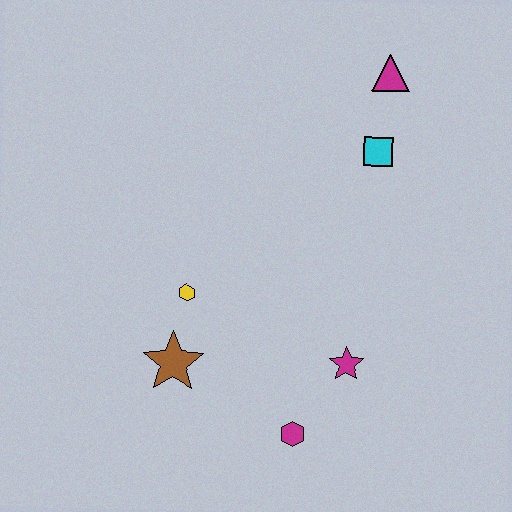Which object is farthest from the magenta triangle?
The magenta hexagon is farthest from the magenta triangle.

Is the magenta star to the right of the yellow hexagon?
Yes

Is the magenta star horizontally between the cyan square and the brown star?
Yes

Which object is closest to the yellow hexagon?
The brown star is closest to the yellow hexagon.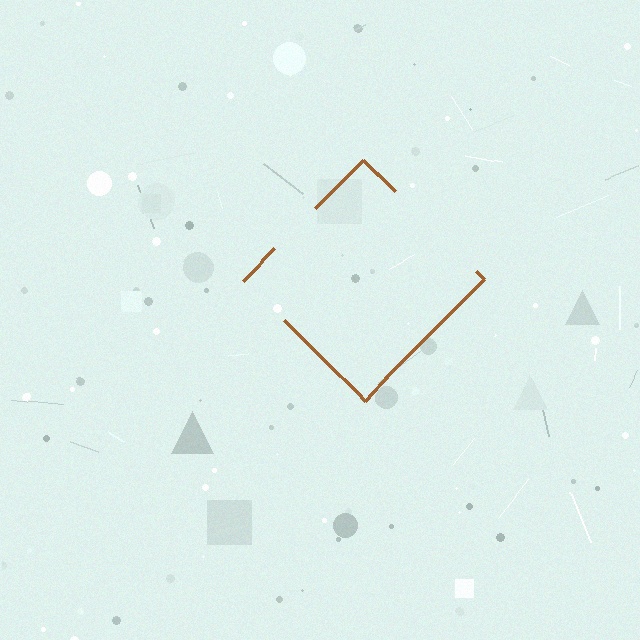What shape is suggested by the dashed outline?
The dashed outline suggests a diamond.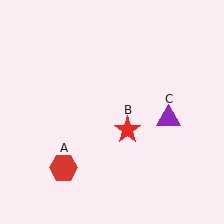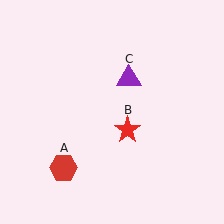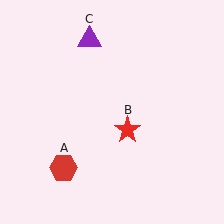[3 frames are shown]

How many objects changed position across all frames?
1 object changed position: purple triangle (object C).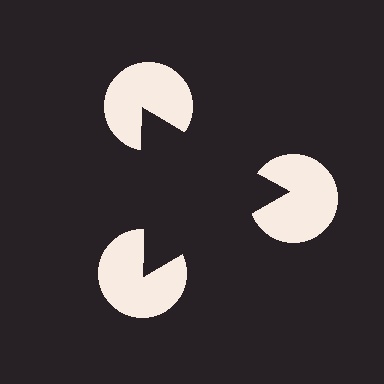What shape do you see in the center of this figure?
An illusory triangle — its edges are inferred from the aligned wedge cuts in the pac-man discs, not physically drawn.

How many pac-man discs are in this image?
There are 3 — one at each vertex of the illusory triangle.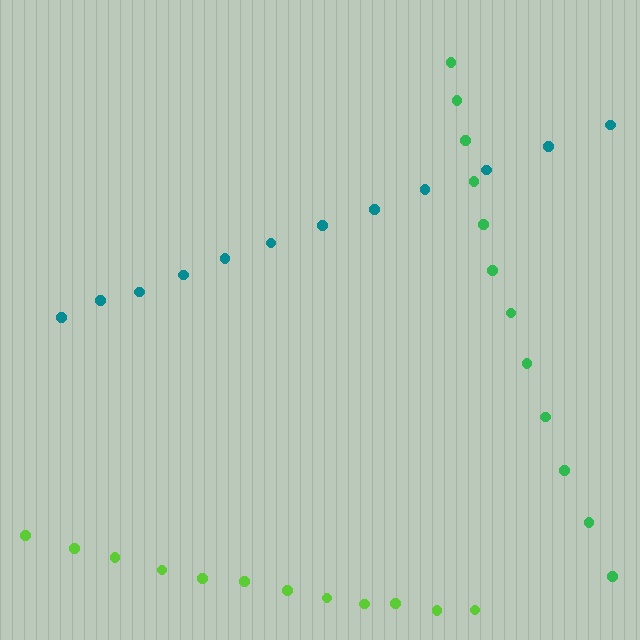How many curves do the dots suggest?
There are 3 distinct paths.